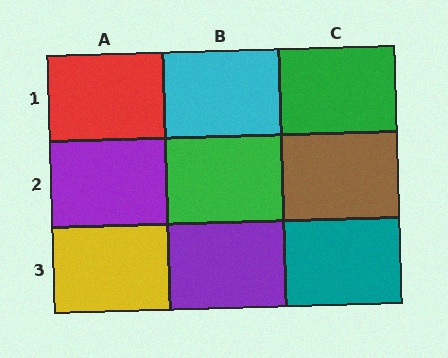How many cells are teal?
1 cell is teal.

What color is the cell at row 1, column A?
Red.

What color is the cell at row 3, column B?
Purple.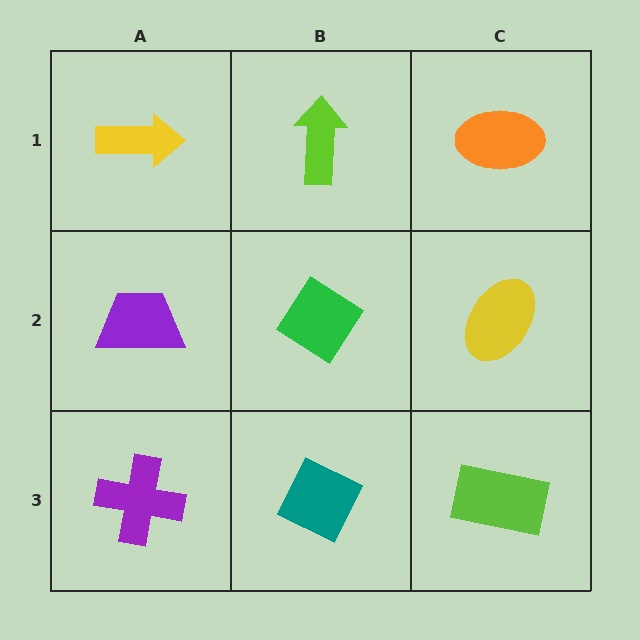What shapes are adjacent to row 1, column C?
A yellow ellipse (row 2, column C), a lime arrow (row 1, column B).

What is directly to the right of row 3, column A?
A teal diamond.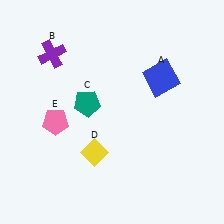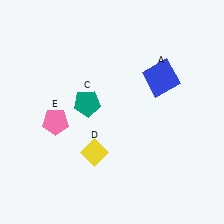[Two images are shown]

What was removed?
The purple cross (B) was removed in Image 2.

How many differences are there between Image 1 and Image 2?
There is 1 difference between the two images.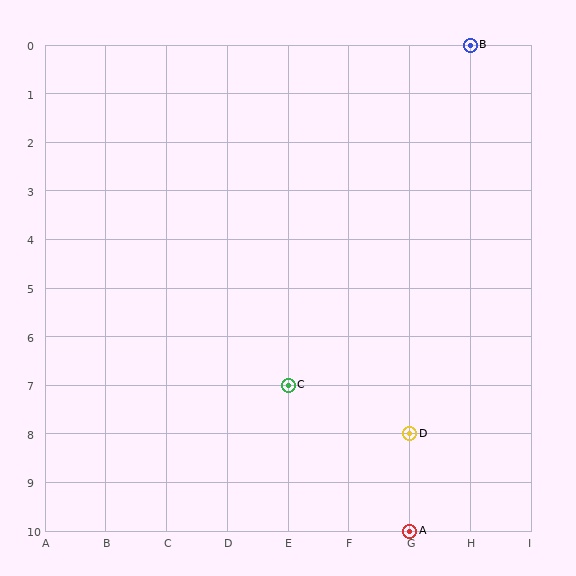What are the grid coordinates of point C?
Point C is at grid coordinates (E, 7).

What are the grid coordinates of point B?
Point B is at grid coordinates (H, 0).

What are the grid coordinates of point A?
Point A is at grid coordinates (G, 10).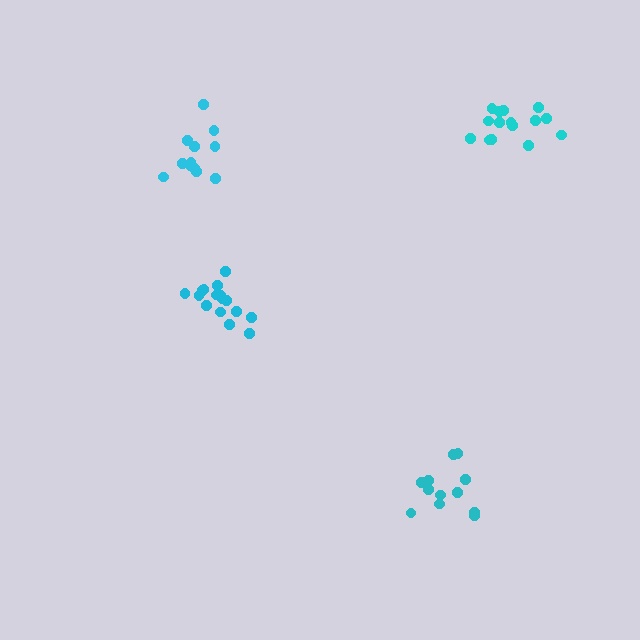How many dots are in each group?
Group 1: 12 dots, Group 2: 16 dots, Group 3: 12 dots, Group 4: 15 dots (55 total).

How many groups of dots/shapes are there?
There are 4 groups.